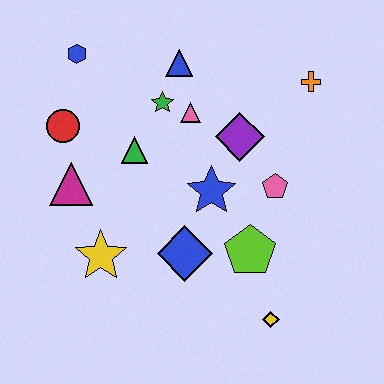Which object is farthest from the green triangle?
The yellow diamond is farthest from the green triangle.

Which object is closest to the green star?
The pink triangle is closest to the green star.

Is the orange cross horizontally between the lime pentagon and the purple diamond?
No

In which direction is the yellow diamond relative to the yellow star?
The yellow diamond is to the right of the yellow star.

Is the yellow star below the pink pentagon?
Yes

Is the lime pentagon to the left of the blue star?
No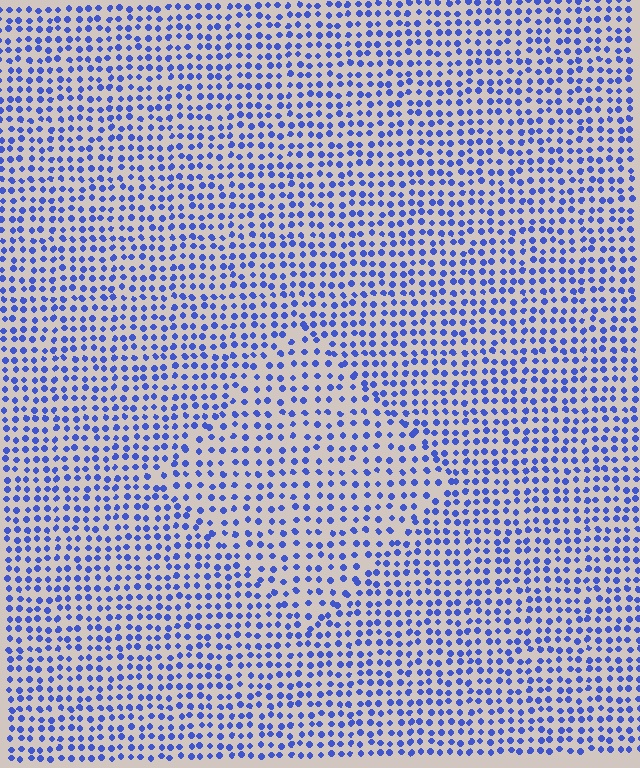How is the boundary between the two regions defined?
The boundary is defined by a change in element density (approximately 1.4x ratio). All elements are the same color, size, and shape.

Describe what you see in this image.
The image contains small blue elements arranged at two different densities. A diamond-shaped region is visible where the elements are less densely packed than the surrounding area.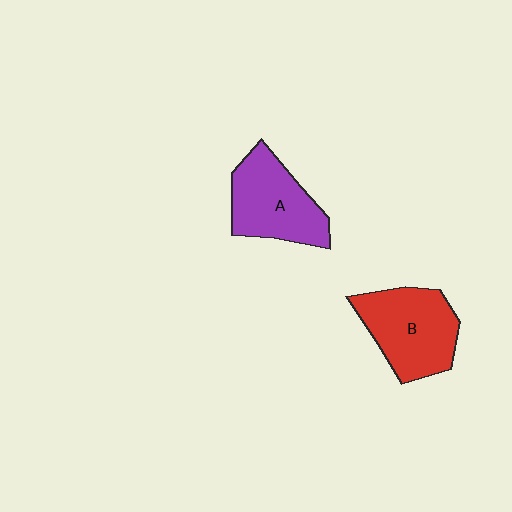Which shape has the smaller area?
Shape A (purple).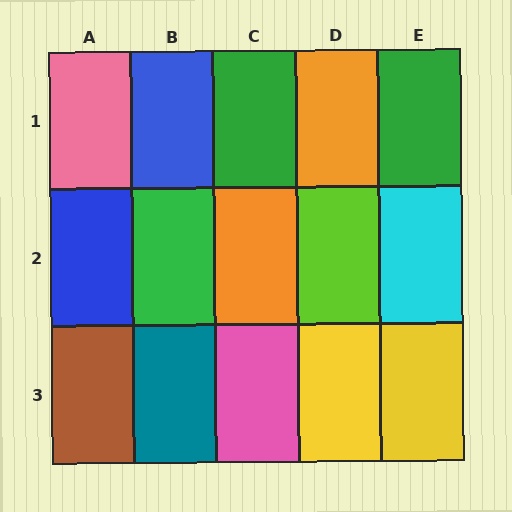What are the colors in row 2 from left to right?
Blue, green, orange, lime, cyan.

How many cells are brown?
1 cell is brown.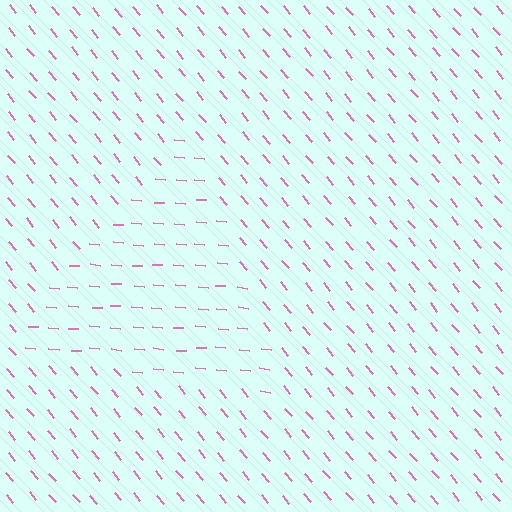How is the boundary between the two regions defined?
The boundary is defined purely by a change in line orientation (approximately 45 degrees difference). All lines are the same color and thickness.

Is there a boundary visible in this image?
Yes, there is a texture boundary formed by a change in line orientation.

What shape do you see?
I see a triangle.